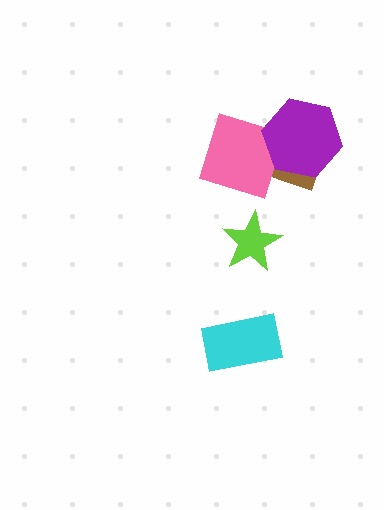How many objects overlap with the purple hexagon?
2 objects overlap with the purple hexagon.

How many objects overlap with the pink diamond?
2 objects overlap with the pink diamond.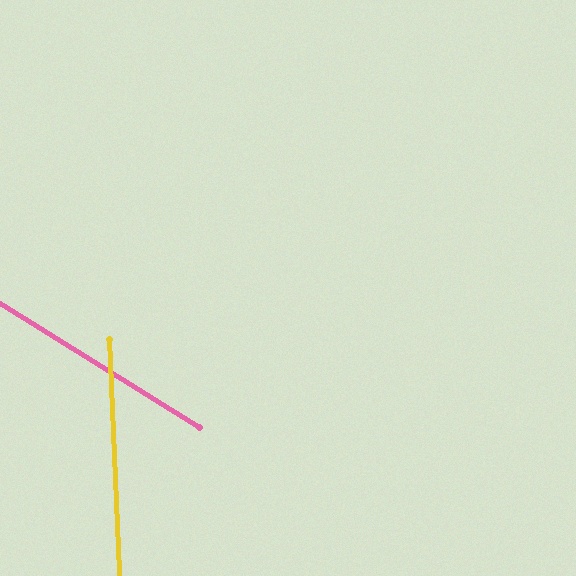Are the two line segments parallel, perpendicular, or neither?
Neither parallel nor perpendicular — they differ by about 56°.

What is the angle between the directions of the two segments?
Approximately 56 degrees.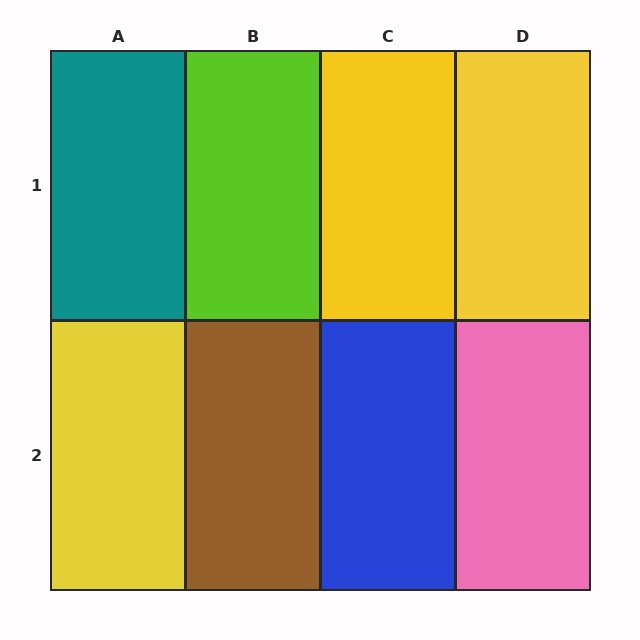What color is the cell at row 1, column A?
Teal.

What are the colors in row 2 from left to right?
Yellow, brown, blue, pink.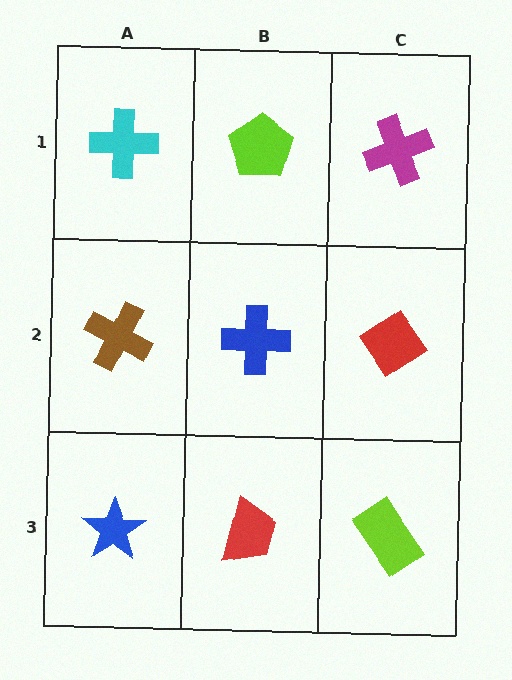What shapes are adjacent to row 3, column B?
A blue cross (row 2, column B), a blue star (row 3, column A), a lime rectangle (row 3, column C).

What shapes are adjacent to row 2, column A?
A cyan cross (row 1, column A), a blue star (row 3, column A), a blue cross (row 2, column B).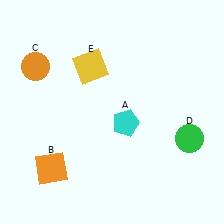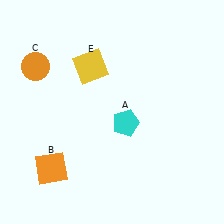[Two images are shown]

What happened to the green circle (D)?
The green circle (D) was removed in Image 2. It was in the bottom-right area of Image 1.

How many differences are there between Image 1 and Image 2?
There is 1 difference between the two images.